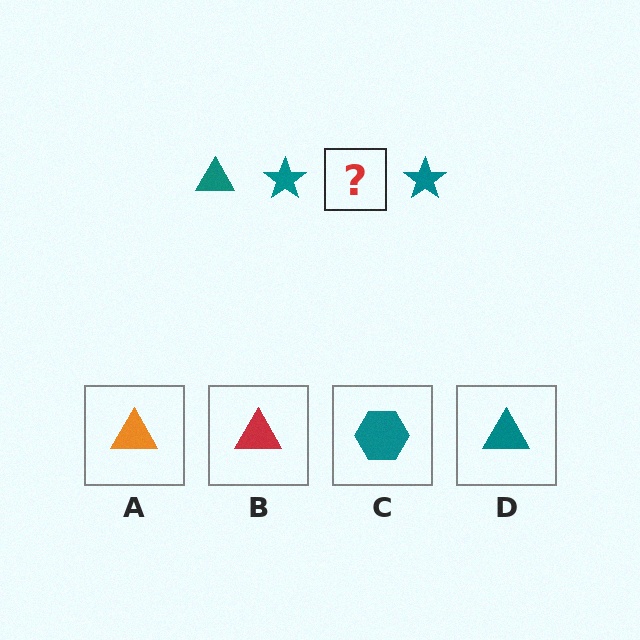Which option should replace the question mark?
Option D.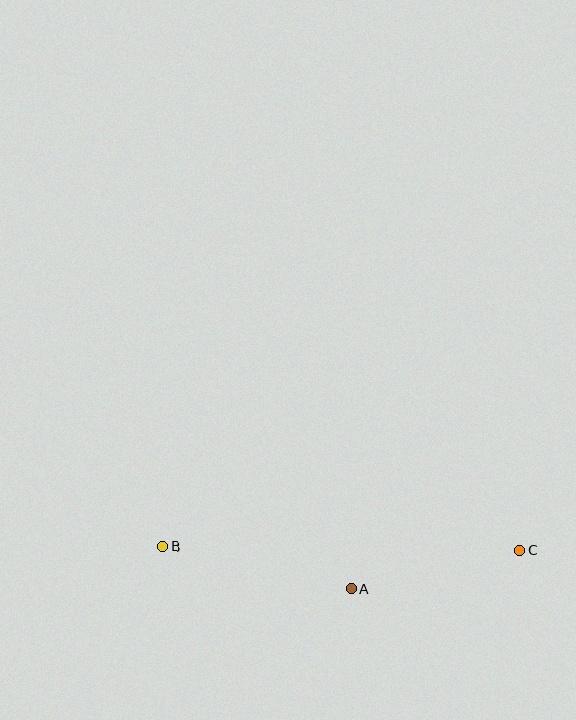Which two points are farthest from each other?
Points B and C are farthest from each other.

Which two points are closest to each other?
Points A and C are closest to each other.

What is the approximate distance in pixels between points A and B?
The distance between A and B is approximately 193 pixels.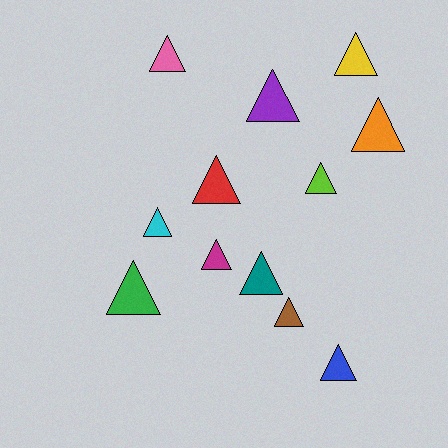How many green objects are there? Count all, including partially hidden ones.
There is 1 green object.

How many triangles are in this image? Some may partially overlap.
There are 12 triangles.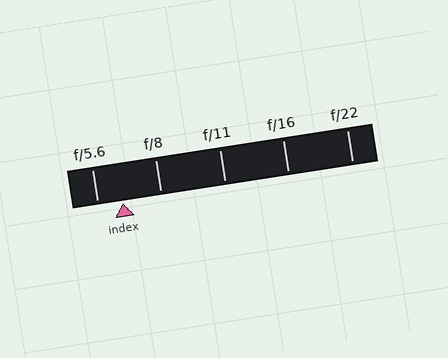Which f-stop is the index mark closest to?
The index mark is closest to f/5.6.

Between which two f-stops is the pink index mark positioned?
The index mark is between f/5.6 and f/8.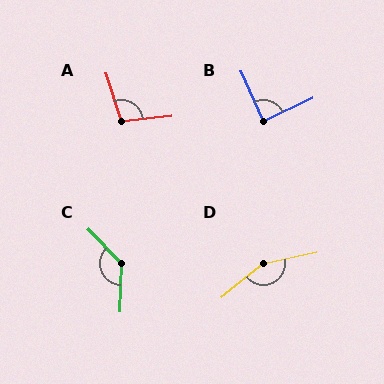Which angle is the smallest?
B, at approximately 89 degrees.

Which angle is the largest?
D, at approximately 152 degrees.